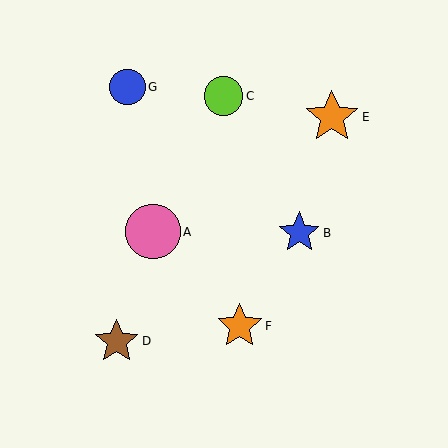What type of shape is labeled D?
Shape D is a brown star.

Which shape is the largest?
The pink circle (labeled A) is the largest.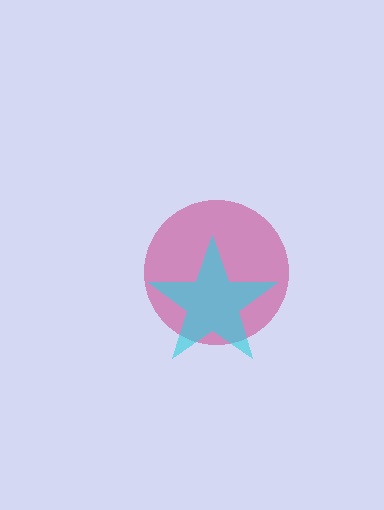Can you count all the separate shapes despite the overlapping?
Yes, there are 2 separate shapes.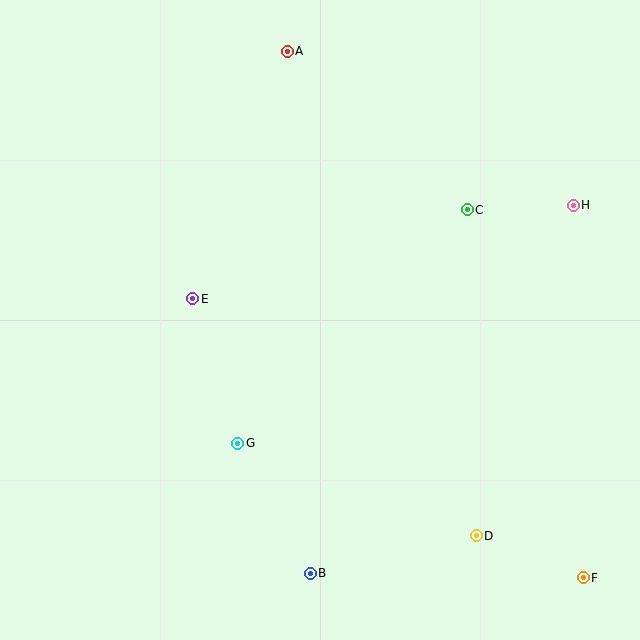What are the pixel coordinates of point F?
Point F is at (583, 578).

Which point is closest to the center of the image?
Point E at (193, 299) is closest to the center.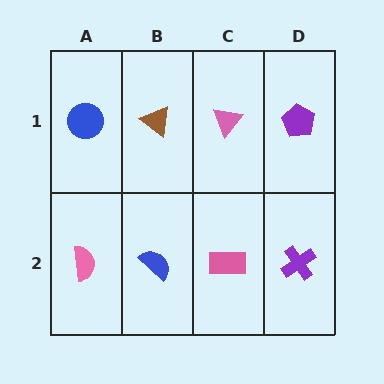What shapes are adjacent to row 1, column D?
A purple cross (row 2, column D), a pink triangle (row 1, column C).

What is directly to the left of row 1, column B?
A blue circle.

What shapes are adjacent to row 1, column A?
A pink semicircle (row 2, column A), a brown triangle (row 1, column B).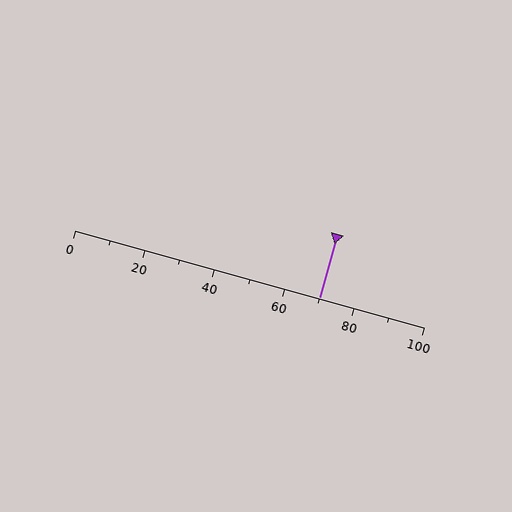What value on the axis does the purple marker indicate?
The marker indicates approximately 70.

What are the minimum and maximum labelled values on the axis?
The axis runs from 0 to 100.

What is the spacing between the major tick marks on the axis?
The major ticks are spaced 20 apart.